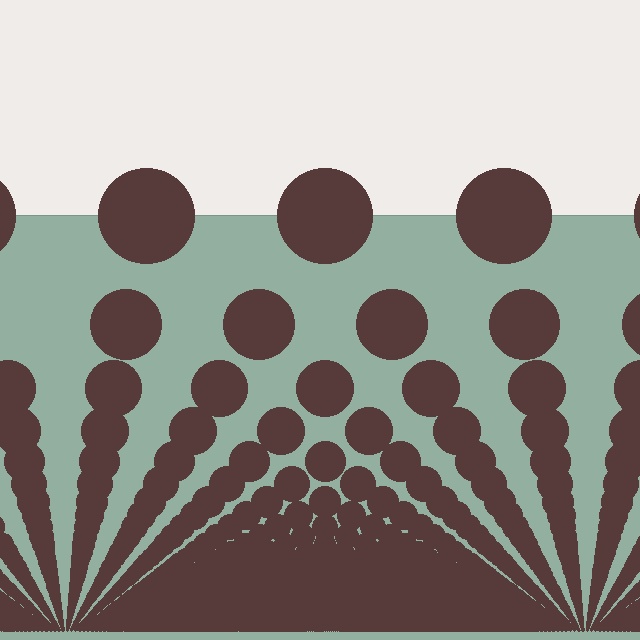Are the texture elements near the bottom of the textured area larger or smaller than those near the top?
Smaller. The gradient is inverted — elements near the bottom are smaller and denser.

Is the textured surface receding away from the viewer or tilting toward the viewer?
The surface appears to tilt toward the viewer. Texture elements get larger and sparser toward the top.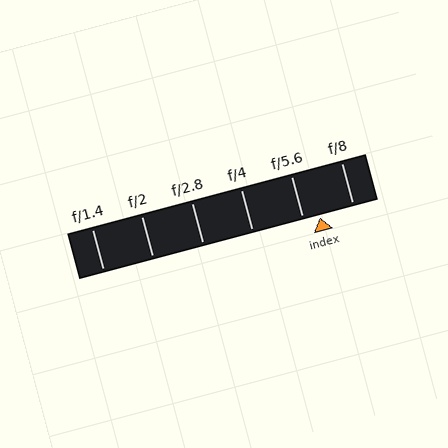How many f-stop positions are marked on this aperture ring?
There are 6 f-stop positions marked.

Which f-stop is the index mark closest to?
The index mark is closest to f/5.6.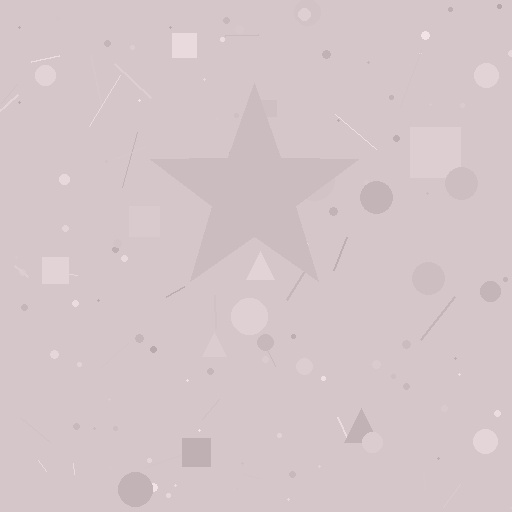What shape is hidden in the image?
A star is hidden in the image.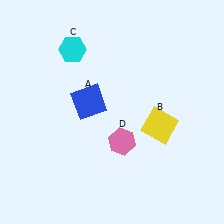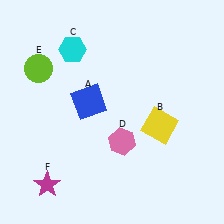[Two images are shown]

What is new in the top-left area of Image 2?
A lime circle (E) was added in the top-left area of Image 2.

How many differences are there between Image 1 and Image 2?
There are 2 differences between the two images.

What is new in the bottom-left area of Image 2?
A magenta star (F) was added in the bottom-left area of Image 2.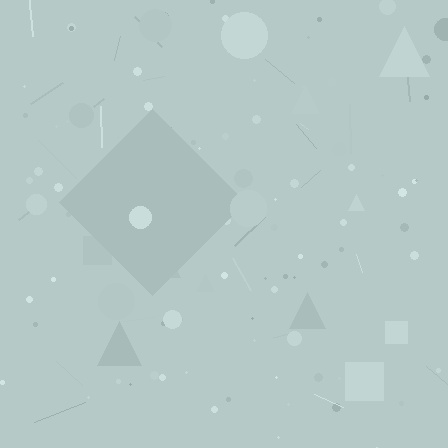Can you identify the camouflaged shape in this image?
The camouflaged shape is a diamond.